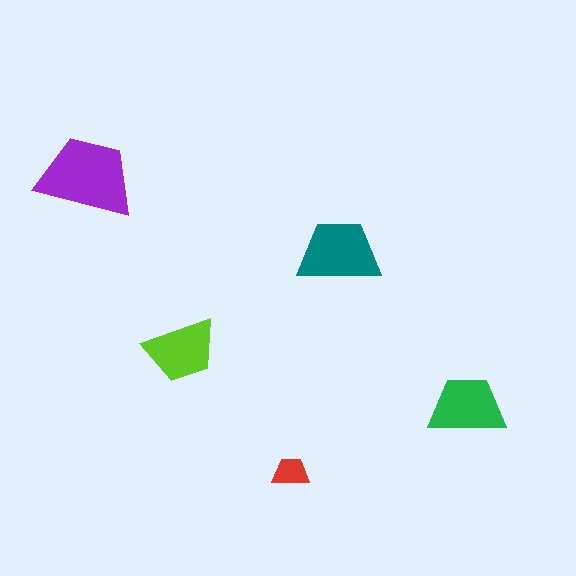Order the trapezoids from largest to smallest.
the purple one, the teal one, the green one, the lime one, the red one.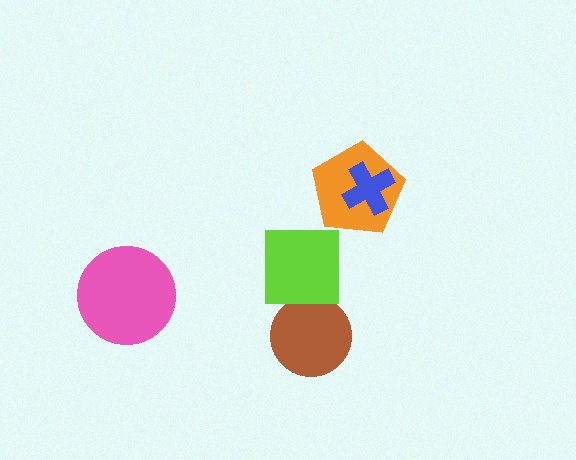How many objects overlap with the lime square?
0 objects overlap with the lime square.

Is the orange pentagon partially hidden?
Yes, it is partially covered by another shape.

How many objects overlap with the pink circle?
0 objects overlap with the pink circle.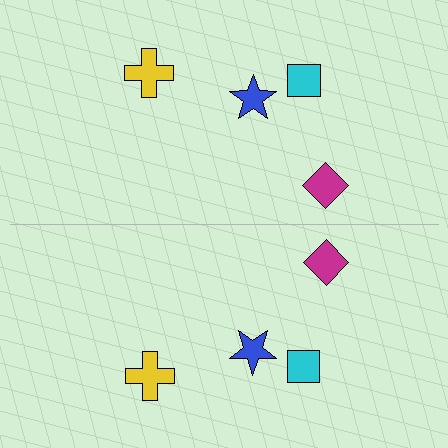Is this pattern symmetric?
Yes, this pattern has bilateral (reflection) symmetry.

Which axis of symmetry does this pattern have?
The pattern has a horizontal axis of symmetry running through the center of the image.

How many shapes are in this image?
There are 8 shapes in this image.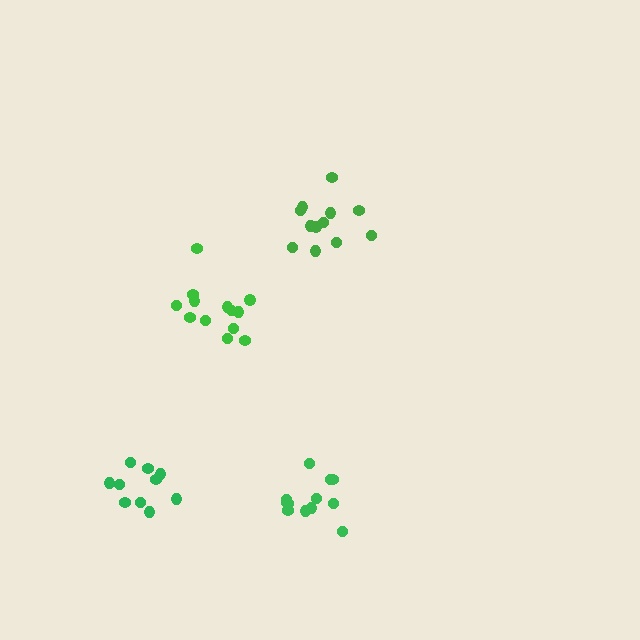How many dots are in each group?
Group 1: 12 dots, Group 2: 12 dots, Group 3: 13 dots, Group 4: 10 dots (47 total).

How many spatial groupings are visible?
There are 4 spatial groupings.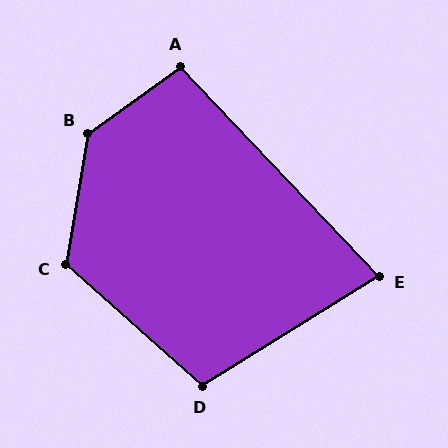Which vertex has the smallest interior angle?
E, at approximately 78 degrees.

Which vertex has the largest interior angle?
B, at approximately 135 degrees.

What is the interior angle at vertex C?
Approximately 122 degrees (obtuse).